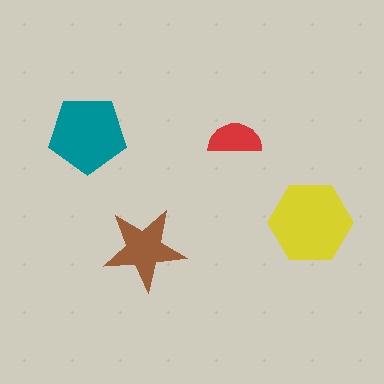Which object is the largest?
The yellow hexagon.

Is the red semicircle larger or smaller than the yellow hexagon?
Smaller.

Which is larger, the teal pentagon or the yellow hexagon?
The yellow hexagon.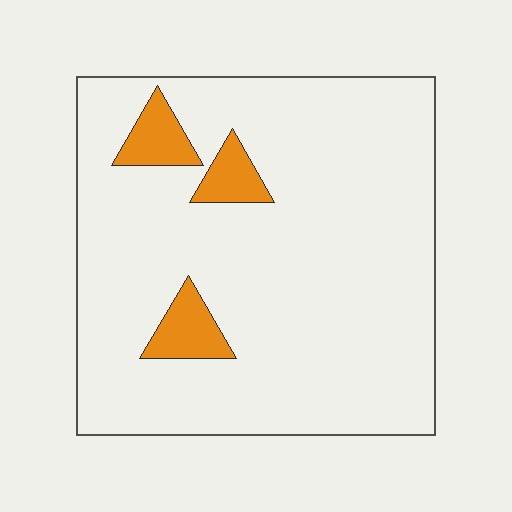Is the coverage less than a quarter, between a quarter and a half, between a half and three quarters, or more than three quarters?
Less than a quarter.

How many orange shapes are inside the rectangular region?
3.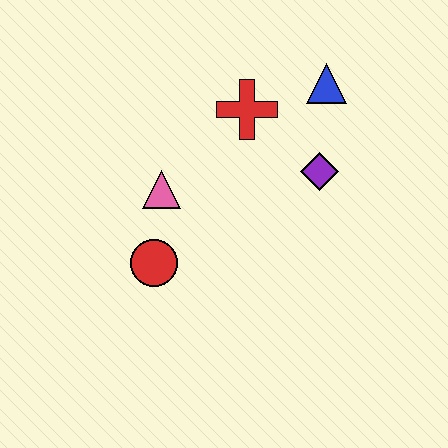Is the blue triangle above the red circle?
Yes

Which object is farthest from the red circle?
The blue triangle is farthest from the red circle.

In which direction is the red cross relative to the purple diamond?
The red cross is to the left of the purple diamond.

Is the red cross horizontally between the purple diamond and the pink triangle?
Yes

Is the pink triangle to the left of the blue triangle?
Yes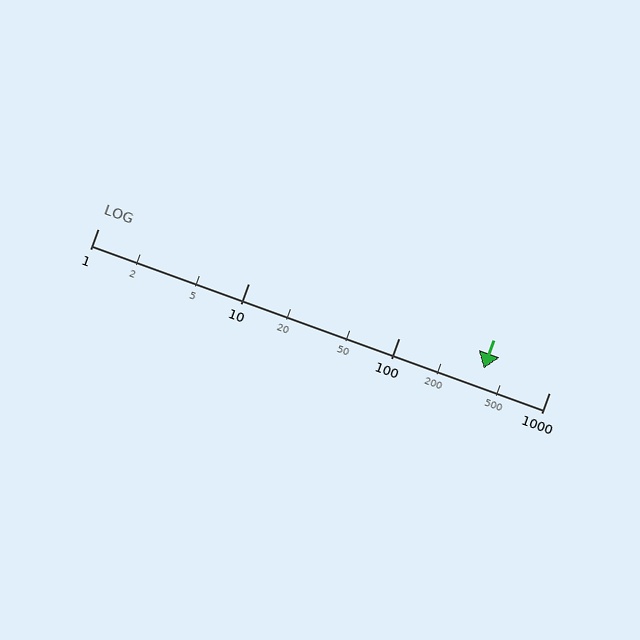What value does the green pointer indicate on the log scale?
The pointer indicates approximately 370.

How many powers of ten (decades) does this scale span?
The scale spans 3 decades, from 1 to 1000.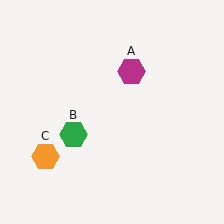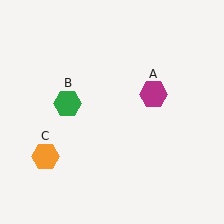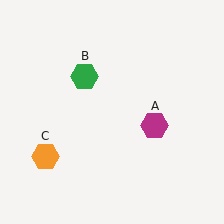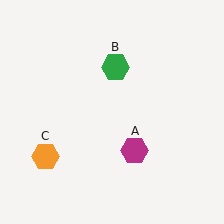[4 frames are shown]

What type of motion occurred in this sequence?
The magenta hexagon (object A), green hexagon (object B) rotated clockwise around the center of the scene.